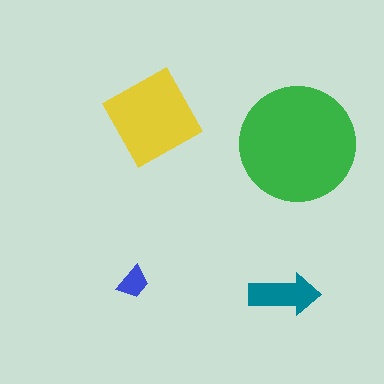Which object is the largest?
The green circle.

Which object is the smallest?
The blue trapezoid.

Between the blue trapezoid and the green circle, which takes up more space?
The green circle.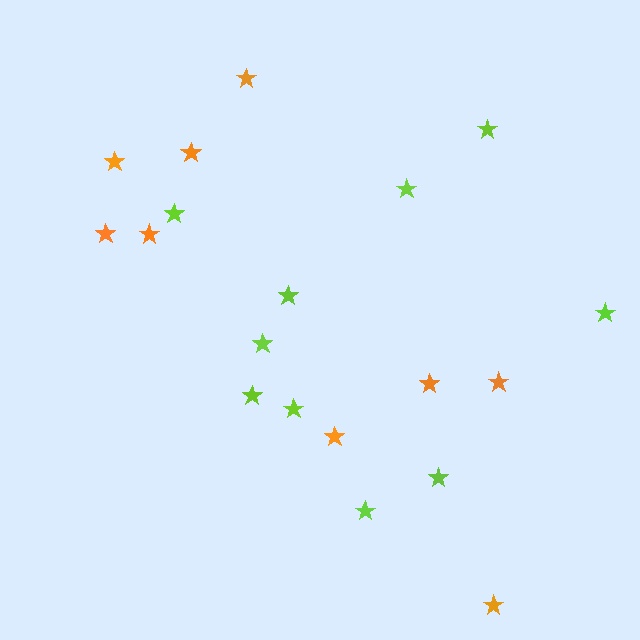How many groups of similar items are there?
There are 2 groups: one group of lime stars (10) and one group of orange stars (9).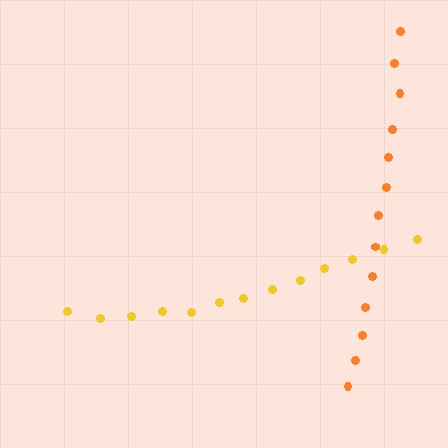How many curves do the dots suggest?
There are 2 distinct paths.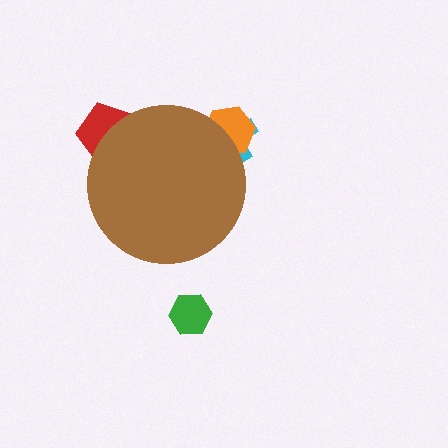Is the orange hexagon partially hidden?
Yes, the orange hexagon is partially hidden behind the brown circle.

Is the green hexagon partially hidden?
No, the green hexagon is fully visible.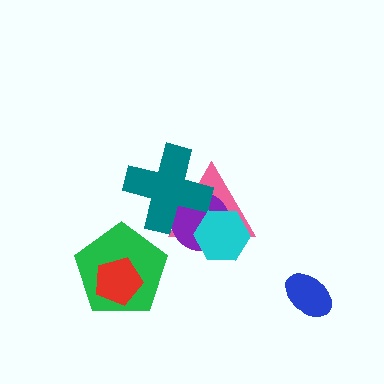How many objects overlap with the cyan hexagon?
2 objects overlap with the cyan hexagon.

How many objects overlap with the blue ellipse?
0 objects overlap with the blue ellipse.